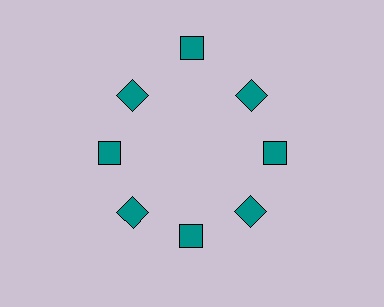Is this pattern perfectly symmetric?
No. The 8 teal squares are arranged in a ring, but one element near the 12 o'clock position is pushed outward from the center, breaking the 8-fold rotational symmetry.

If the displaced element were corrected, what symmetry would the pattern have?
It would have 8-fold rotational symmetry — the pattern would map onto itself every 45 degrees.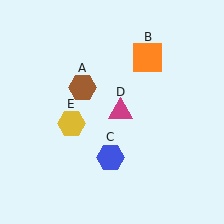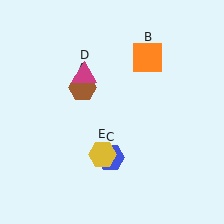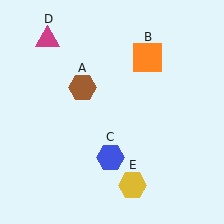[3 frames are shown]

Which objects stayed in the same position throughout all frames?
Brown hexagon (object A) and orange square (object B) and blue hexagon (object C) remained stationary.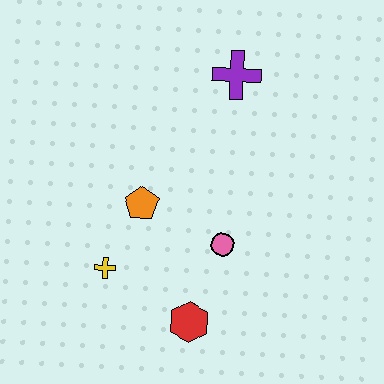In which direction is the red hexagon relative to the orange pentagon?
The red hexagon is below the orange pentagon.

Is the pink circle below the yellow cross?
No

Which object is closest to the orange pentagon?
The yellow cross is closest to the orange pentagon.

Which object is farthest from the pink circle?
The purple cross is farthest from the pink circle.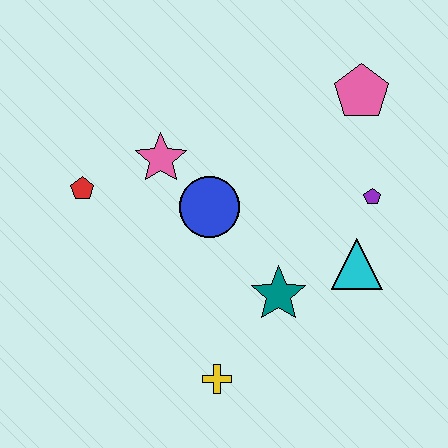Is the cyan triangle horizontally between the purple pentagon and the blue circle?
Yes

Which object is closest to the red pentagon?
The pink star is closest to the red pentagon.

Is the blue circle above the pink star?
No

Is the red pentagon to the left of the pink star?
Yes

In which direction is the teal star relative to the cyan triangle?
The teal star is to the left of the cyan triangle.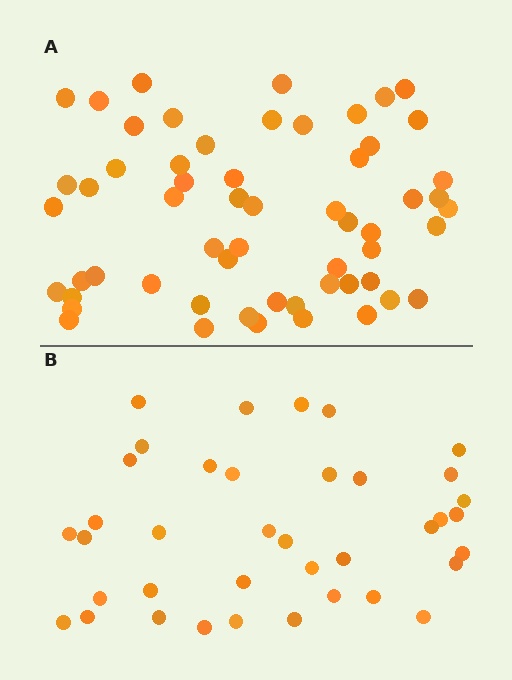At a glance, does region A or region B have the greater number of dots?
Region A (the top region) has more dots.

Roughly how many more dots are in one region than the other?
Region A has approximately 20 more dots than region B.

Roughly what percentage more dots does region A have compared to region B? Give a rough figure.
About 55% more.